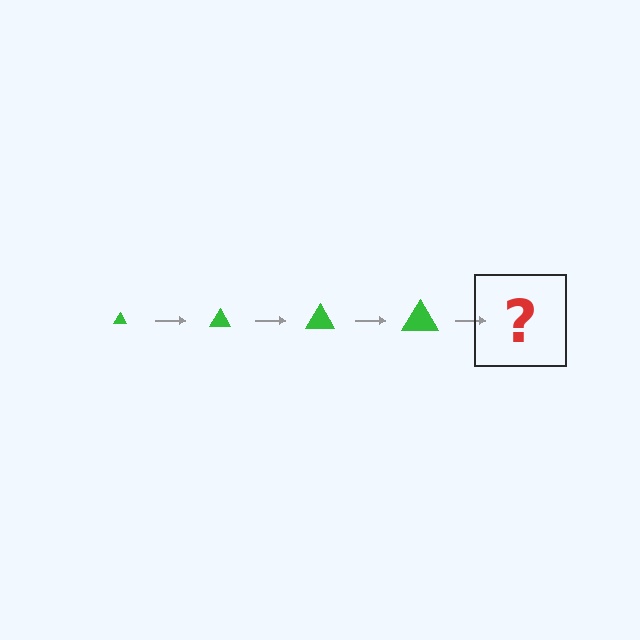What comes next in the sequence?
The next element should be a green triangle, larger than the previous one.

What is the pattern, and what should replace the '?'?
The pattern is that the triangle gets progressively larger each step. The '?' should be a green triangle, larger than the previous one.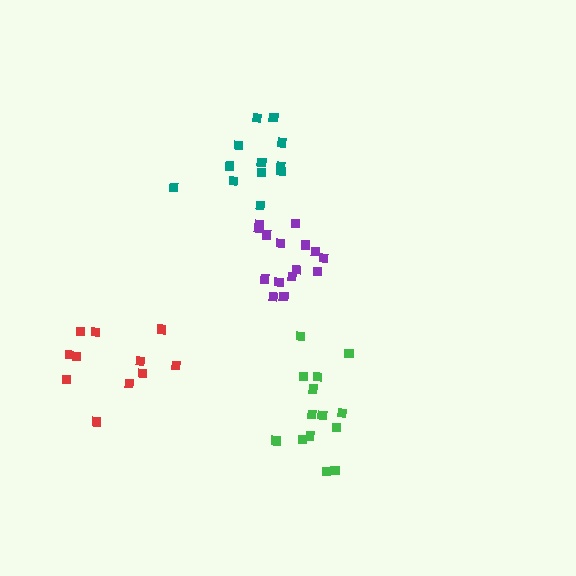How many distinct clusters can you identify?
There are 4 distinct clusters.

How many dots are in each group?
Group 1: 15 dots, Group 2: 12 dots, Group 3: 14 dots, Group 4: 11 dots (52 total).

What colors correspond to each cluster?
The clusters are colored: purple, teal, green, red.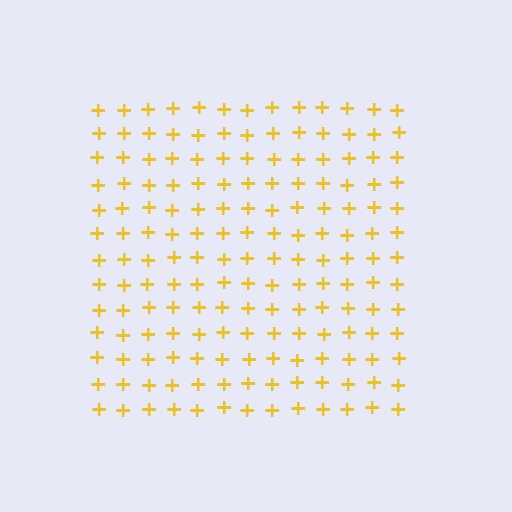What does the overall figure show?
The overall figure shows a square.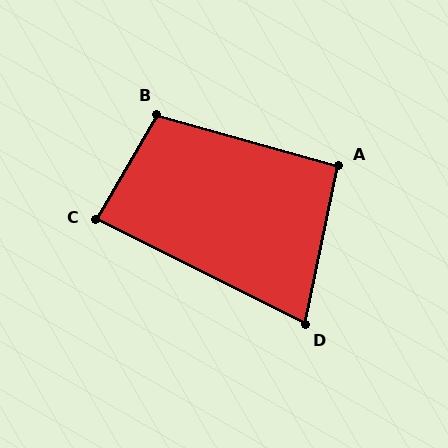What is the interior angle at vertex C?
Approximately 86 degrees (approximately right).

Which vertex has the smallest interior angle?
D, at approximately 75 degrees.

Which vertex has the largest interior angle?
B, at approximately 105 degrees.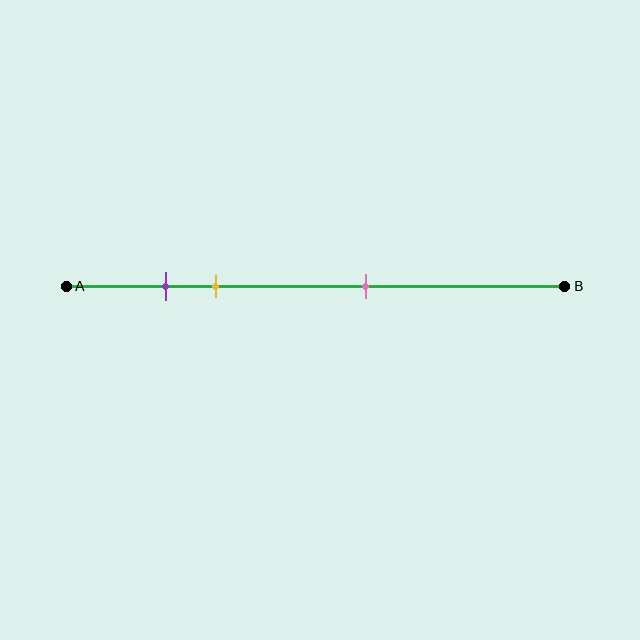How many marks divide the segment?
There are 3 marks dividing the segment.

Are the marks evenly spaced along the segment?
No, the marks are not evenly spaced.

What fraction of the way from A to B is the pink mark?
The pink mark is approximately 60% (0.6) of the way from A to B.